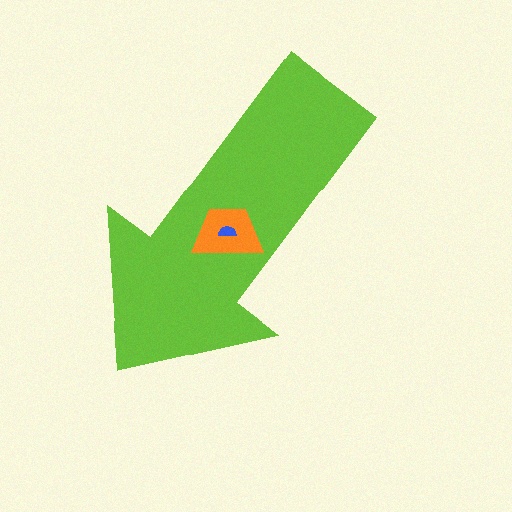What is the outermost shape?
The lime arrow.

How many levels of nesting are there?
3.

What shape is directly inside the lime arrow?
The orange trapezoid.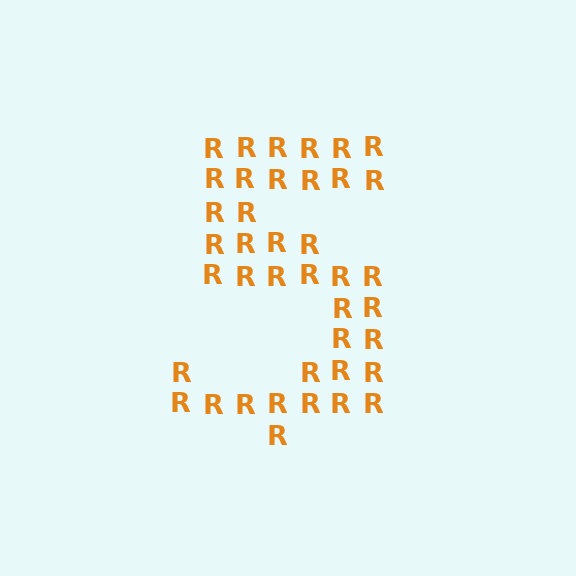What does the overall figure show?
The overall figure shows the digit 5.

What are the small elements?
The small elements are letter R's.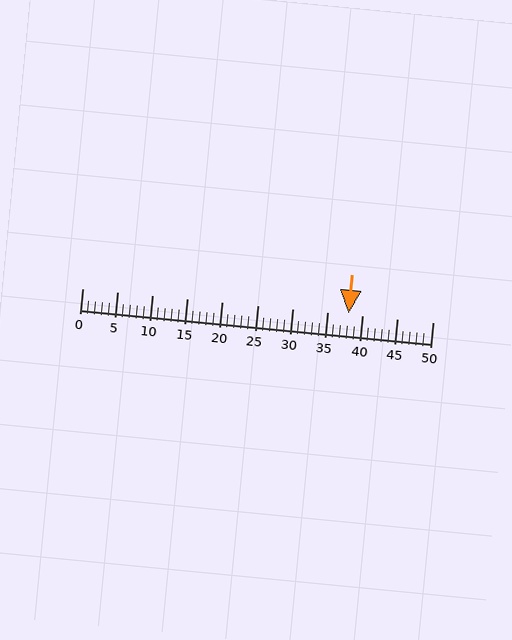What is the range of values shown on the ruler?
The ruler shows values from 0 to 50.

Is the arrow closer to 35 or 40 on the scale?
The arrow is closer to 40.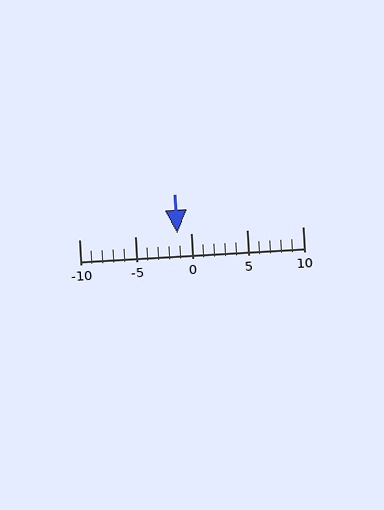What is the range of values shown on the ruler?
The ruler shows values from -10 to 10.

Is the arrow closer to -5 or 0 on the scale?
The arrow is closer to 0.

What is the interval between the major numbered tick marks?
The major tick marks are spaced 5 units apart.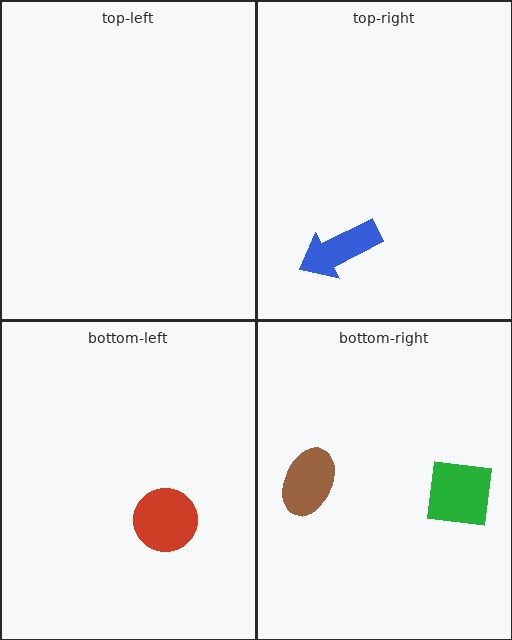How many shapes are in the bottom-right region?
2.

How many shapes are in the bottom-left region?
1.